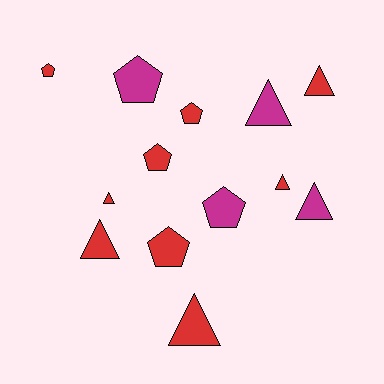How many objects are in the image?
There are 13 objects.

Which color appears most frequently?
Red, with 9 objects.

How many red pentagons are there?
There are 4 red pentagons.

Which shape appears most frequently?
Triangle, with 7 objects.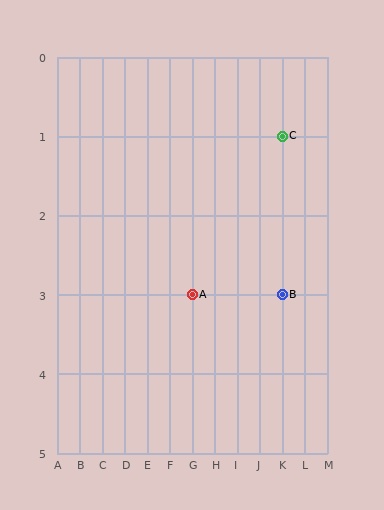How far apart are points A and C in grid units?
Points A and C are 4 columns and 2 rows apart (about 4.5 grid units diagonally).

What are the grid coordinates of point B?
Point B is at grid coordinates (K, 3).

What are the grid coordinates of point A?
Point A is at grid coordinates (G, 3).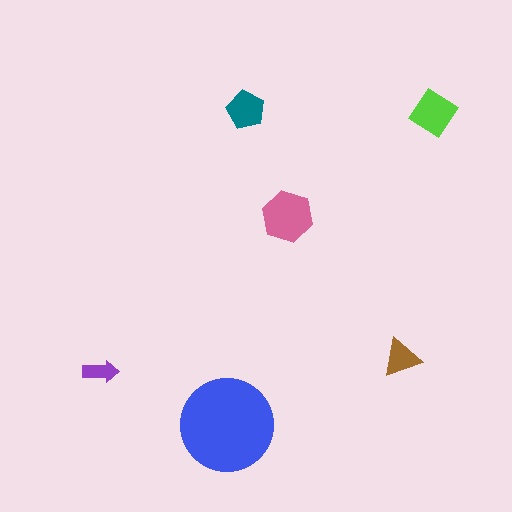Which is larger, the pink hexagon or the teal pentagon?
The pink hexagon.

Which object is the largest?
The blue circle.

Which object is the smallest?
The purple arrow.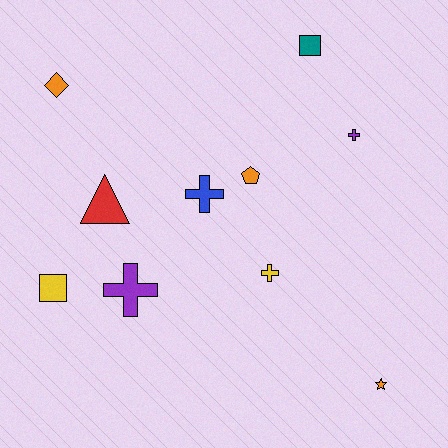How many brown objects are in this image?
There are no brown objects.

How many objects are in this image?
There are 10 objects.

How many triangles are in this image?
There is 1 triangle.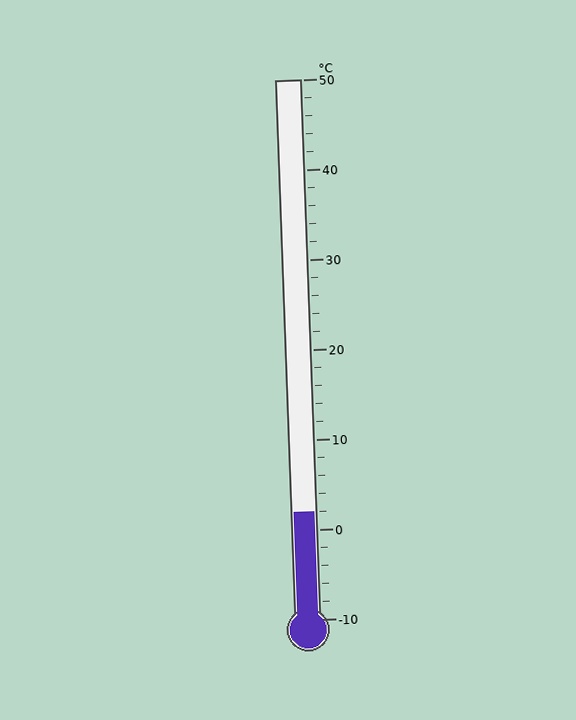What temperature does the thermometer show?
The thermometer shows approximately 2°C.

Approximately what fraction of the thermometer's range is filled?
The thermometer is filled to approximately 20% of its range.